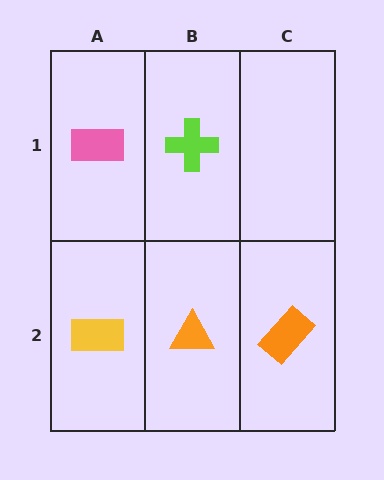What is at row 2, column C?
An orange rectangle.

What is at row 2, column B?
An orange triangle.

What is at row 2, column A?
A yellow rectangle.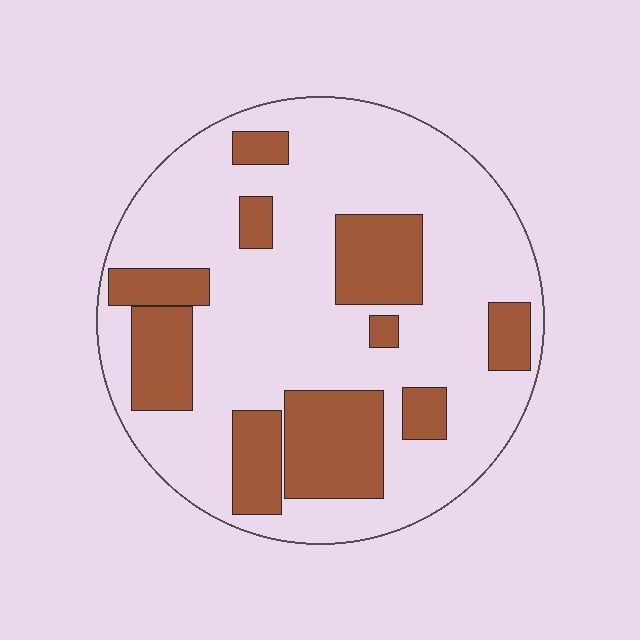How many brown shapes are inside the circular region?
10.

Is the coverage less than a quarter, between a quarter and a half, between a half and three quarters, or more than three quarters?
Between a quarter and a half.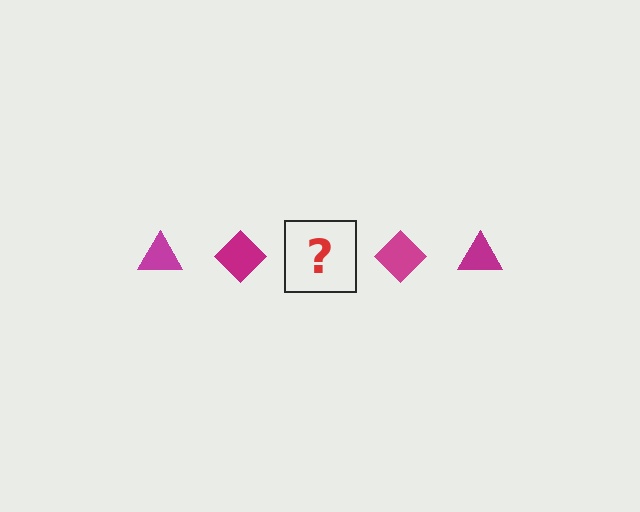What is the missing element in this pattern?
The missing element is a magenta triangle.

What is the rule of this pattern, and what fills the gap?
The rule is that the pattern cycles through triangle, diamond shapes in magenta. The gap should be filled with a magenta triangle.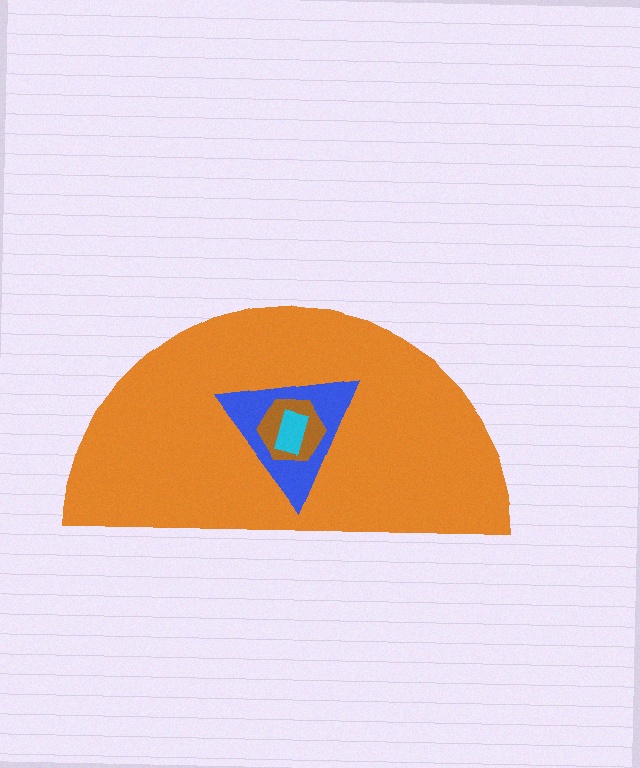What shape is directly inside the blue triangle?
The brown hexagon.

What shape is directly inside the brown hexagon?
The cyan rectangle.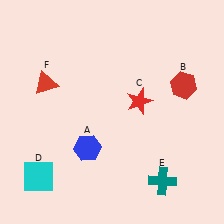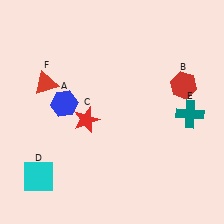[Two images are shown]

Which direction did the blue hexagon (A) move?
The blue hexagon (A) moved up.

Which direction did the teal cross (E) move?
The teal cross (E) moved up.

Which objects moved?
The objects that moved are: the blue hexagon (A), the red star (C), the teal cross (E).